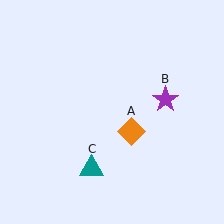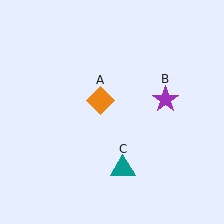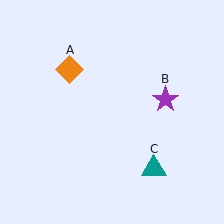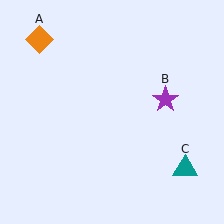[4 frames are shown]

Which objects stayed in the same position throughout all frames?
Purple star (object B) remained stationary.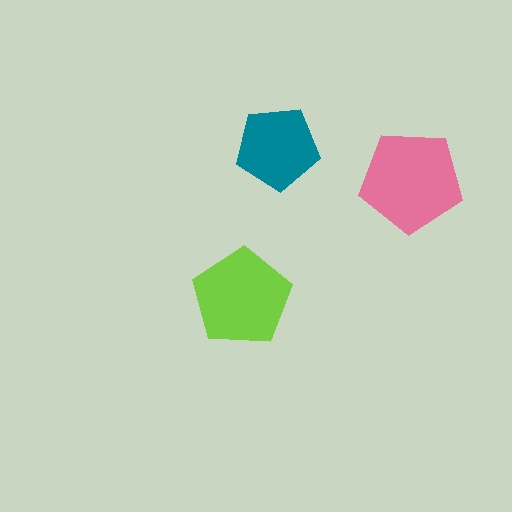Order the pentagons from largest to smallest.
the pink one, the lime one, the teal one.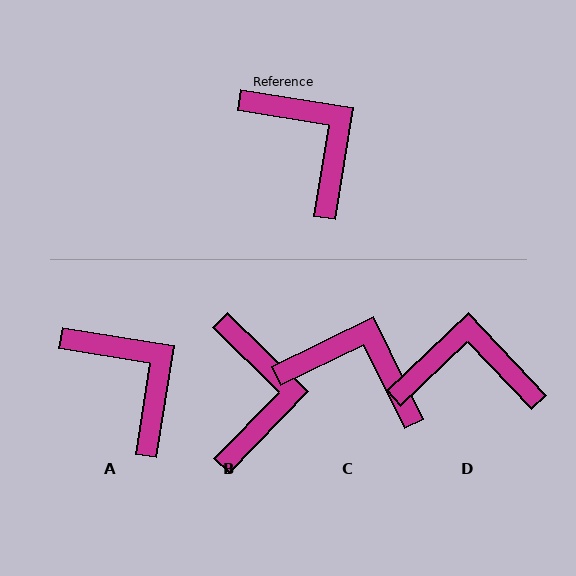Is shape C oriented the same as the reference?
No, it is off by about 35 degrees.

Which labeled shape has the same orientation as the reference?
A.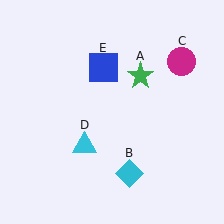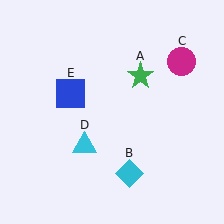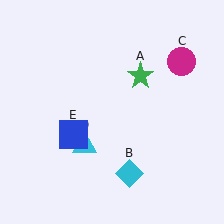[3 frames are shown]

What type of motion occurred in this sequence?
The blue square (object E) rotated counterclockwise around the center of the scene.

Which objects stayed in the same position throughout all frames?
Green star (object A) and cyan diamond (object B) and magenta circle (object C) and cyan triangle (object D) remained stationary.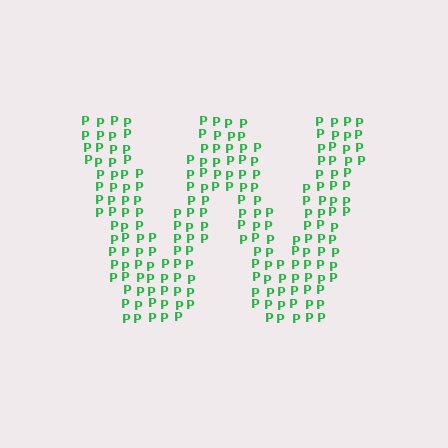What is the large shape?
The large shape is the letter W.